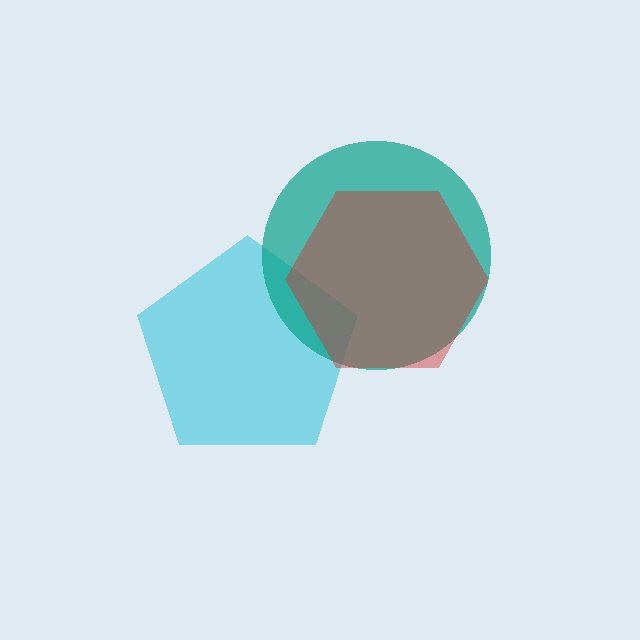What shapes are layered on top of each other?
The layered shapes are: a cyan pentagon, a teal circle, a red hexagon.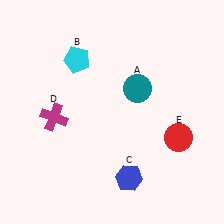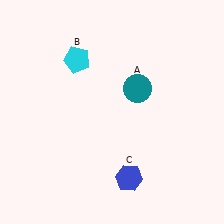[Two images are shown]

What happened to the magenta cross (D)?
The magenta cross (D) was removed in Image 2. It was in the bottom-left area of Image 1.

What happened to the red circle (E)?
The red circle (E) was removed in Image 2. It was in the bottom-right area of Image 1.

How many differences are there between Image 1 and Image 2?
There are 2 differences between the two images.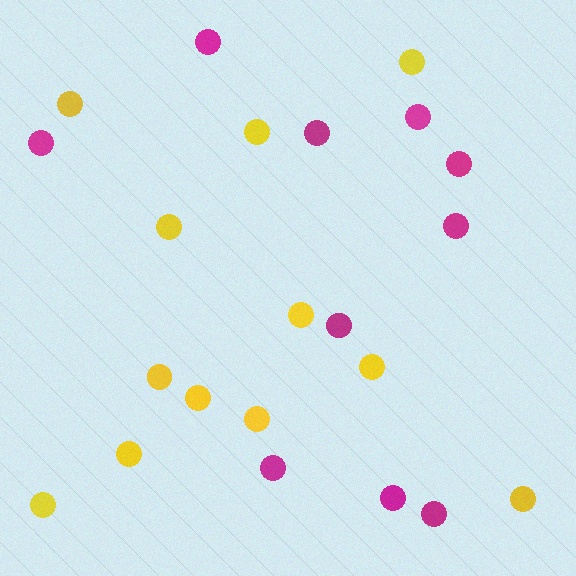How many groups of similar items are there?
There are 2 groups: one group of yellow circles (12) and one group of magenta circles (10).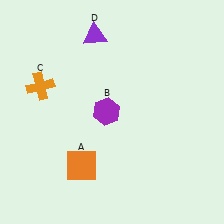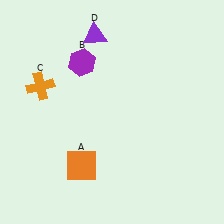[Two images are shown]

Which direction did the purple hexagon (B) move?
The purple hexagon (B) moved up.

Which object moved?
The purple hexagon (B) moved up.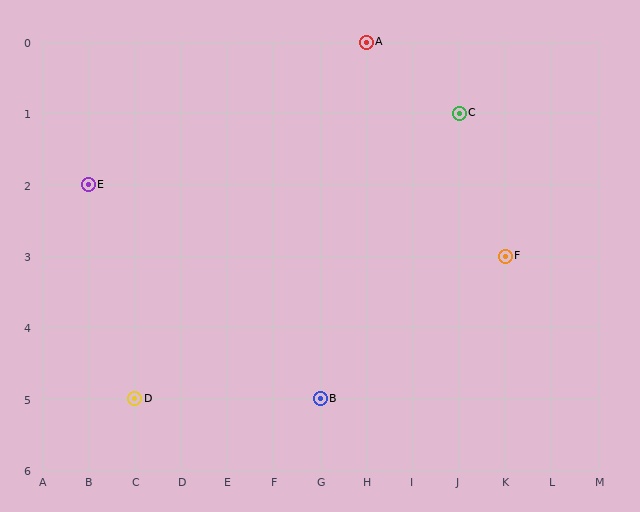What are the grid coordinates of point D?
Point D is at grid coordinates (C, 5).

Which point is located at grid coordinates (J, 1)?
Point C is at (J, 1).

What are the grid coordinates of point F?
Point F is at grid coordinates (K, 3).